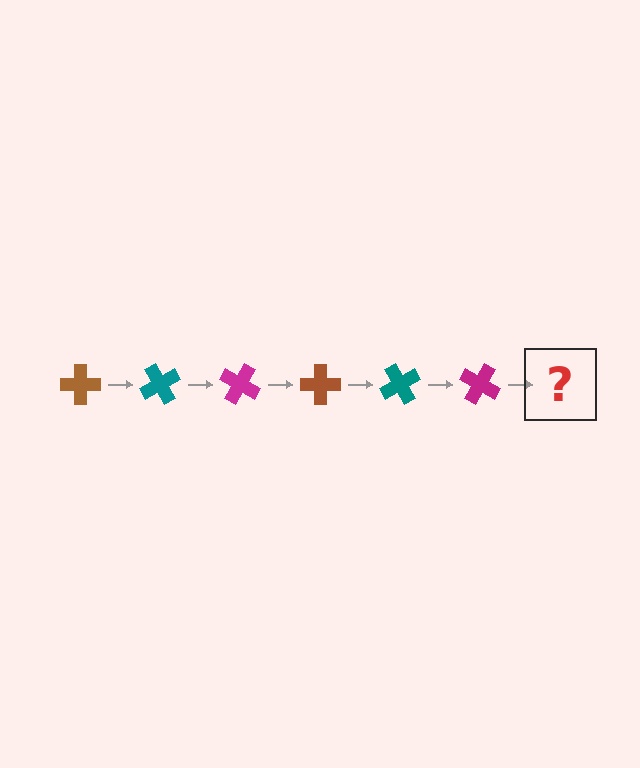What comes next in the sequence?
The next element should be a brown cross, rotated 360 degrees from the start.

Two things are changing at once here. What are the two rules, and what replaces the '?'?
The two rules are that it rotates 60 degrees each step and the color cycles through brown, teal, and magenta. The '?' should be a brown cross, rotated 360 degrees from the start.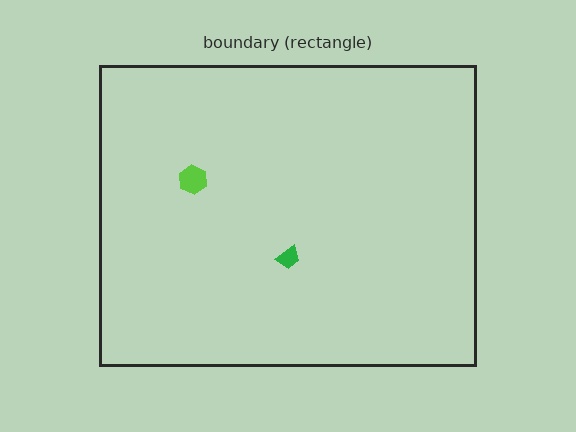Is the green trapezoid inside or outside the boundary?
Inside.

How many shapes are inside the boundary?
2 inside, 0 outside.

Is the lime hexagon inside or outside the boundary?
Inside.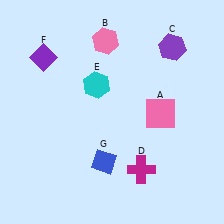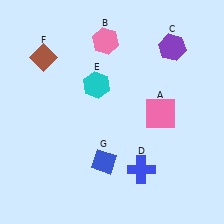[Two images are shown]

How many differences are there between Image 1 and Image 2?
There are 2 differences between the two images.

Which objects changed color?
D changed from magenta to blue. F changed from purple to brown.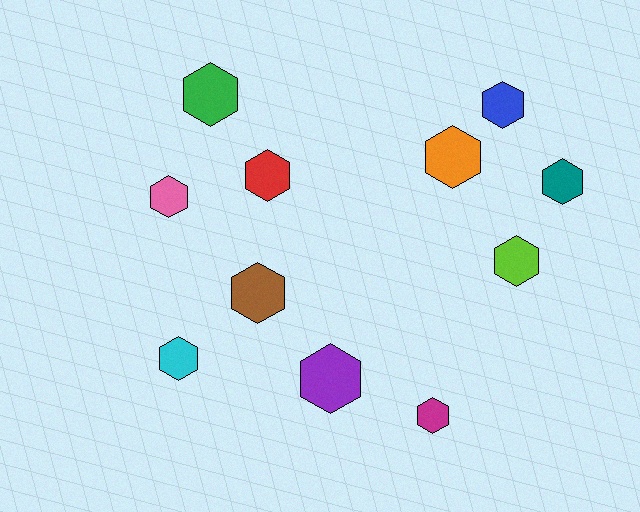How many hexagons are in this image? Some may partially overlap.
There are 11 hexagons.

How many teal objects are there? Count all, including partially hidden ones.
There is 1 teal object.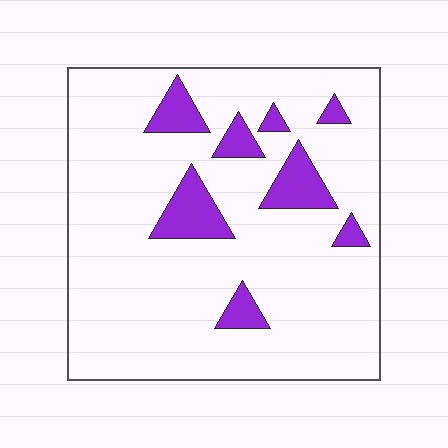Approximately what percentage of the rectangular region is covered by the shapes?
Approximately 15%.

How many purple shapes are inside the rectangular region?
8.